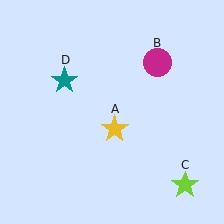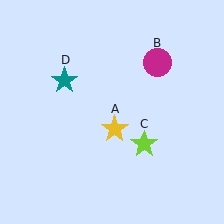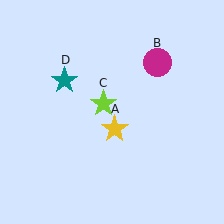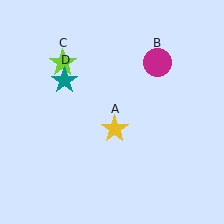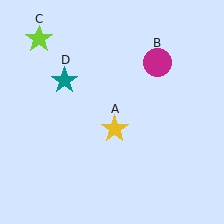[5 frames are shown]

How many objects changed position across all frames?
1 object changed position: lime star (object C).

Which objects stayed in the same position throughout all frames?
Yellow star (object A) and magenta circle (object B) and teal star (object D) remained stationary.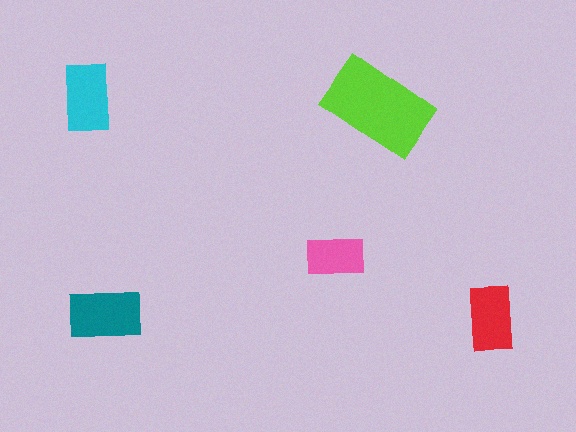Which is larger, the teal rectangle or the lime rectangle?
The lime one.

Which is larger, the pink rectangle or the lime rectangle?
The lime one.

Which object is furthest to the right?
The red rectangle is rightmost.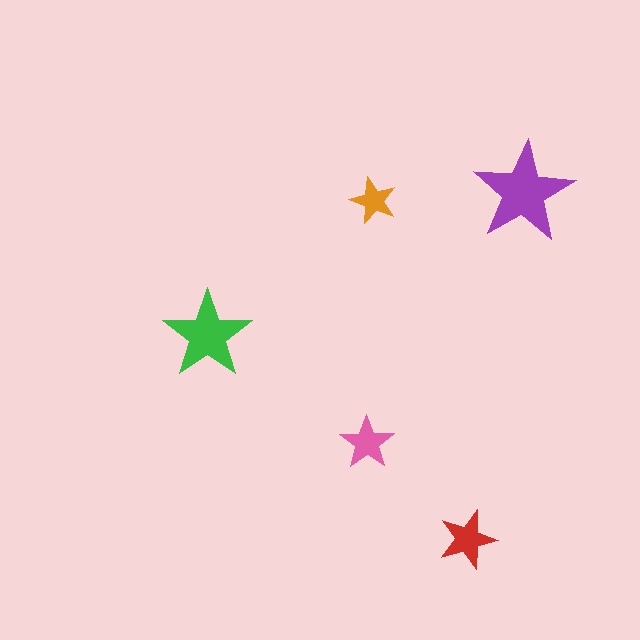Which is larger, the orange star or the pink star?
The pink one.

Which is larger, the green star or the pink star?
The green one.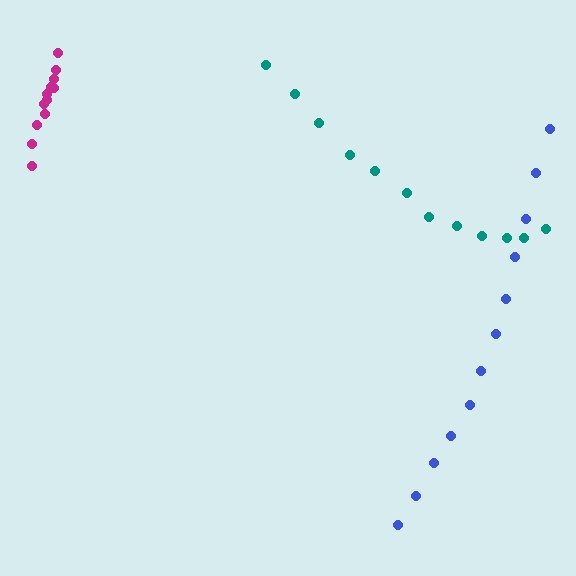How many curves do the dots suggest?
There are 3 distinct paths.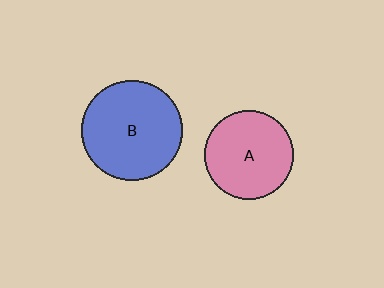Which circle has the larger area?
Circle B (blue).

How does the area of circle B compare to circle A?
Approximately 1.3 times.